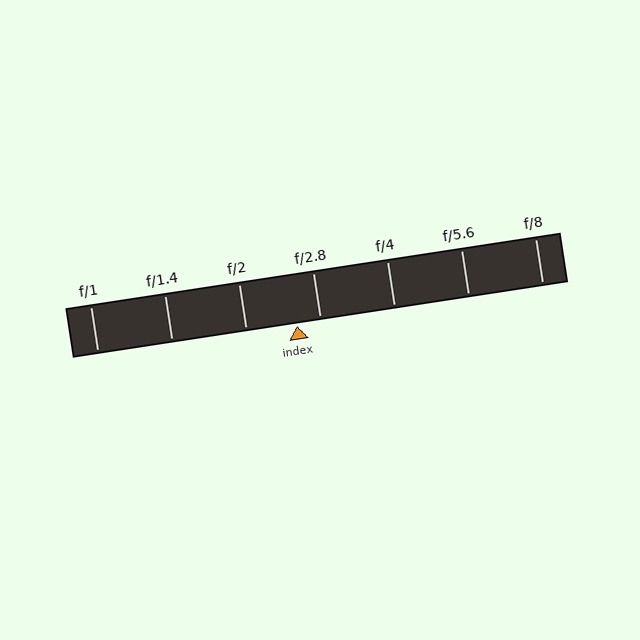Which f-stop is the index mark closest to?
The index mark is closest to f/2.8.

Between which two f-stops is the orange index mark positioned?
The index mark is between f/2 and f/2.8.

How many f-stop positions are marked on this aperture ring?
There are 7 f-stop positions marked.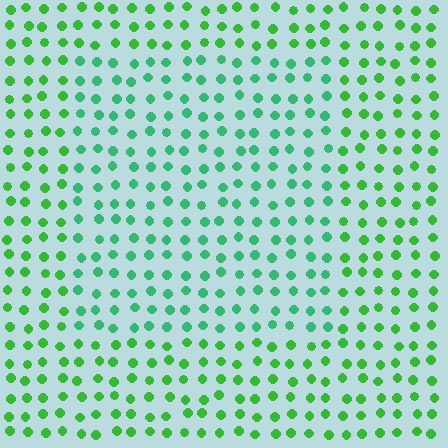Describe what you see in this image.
The image is filled with small green elements in a uniform arrangement. A rectangle-shaped region is visible where the elements are tinted to a slightly different hue, forming a subtle color boundary.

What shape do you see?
I see a rectangle.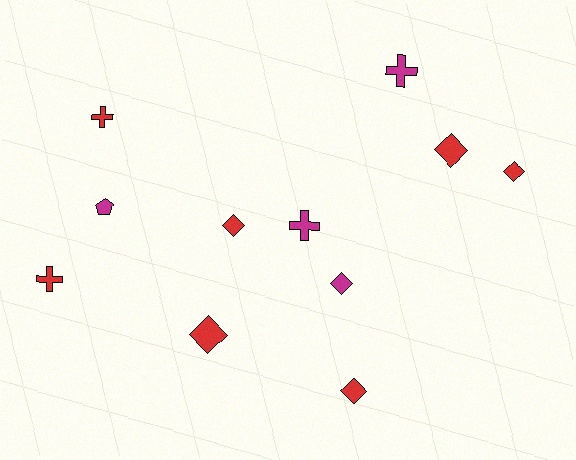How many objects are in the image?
There are 11 objects.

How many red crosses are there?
There are 2 red crosses.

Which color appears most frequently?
Red, with 7 objects.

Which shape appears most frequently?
Diamond, with 6 objects.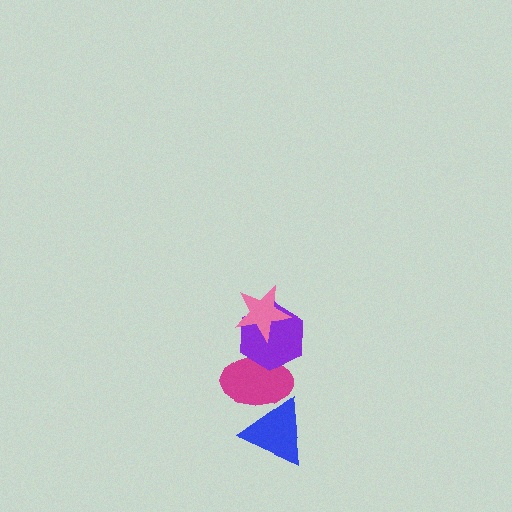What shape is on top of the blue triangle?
The magenta ellipse is on top of the blue triangle.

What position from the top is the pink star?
The pink star is 1st from the top.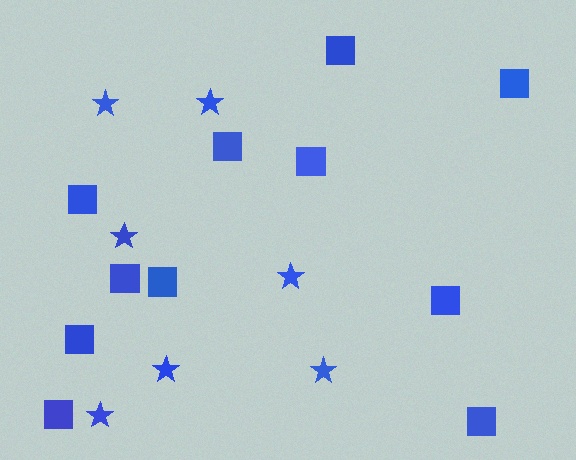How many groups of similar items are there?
There are 2 groups: one group of stars (7) and one group of squares (11).